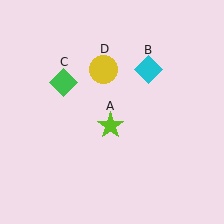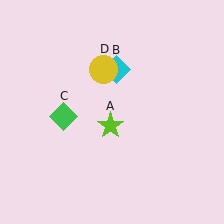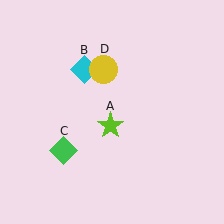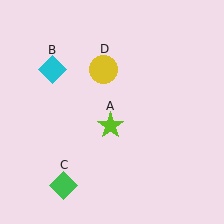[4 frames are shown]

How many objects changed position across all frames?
2 objects changed position: cyan diamond (object B), green diamond (object C).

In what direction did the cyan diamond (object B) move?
The cyan diamond (object B) moved left.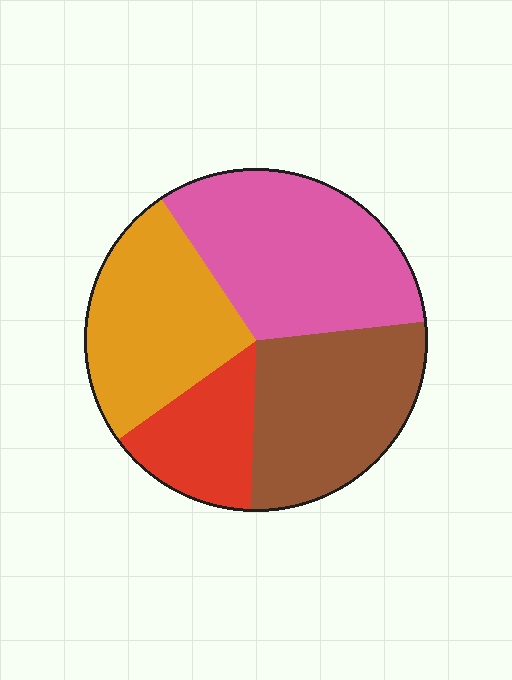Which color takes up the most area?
Pink, at roughly 35%.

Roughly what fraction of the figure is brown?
Brown covers roughly 25% of the figure.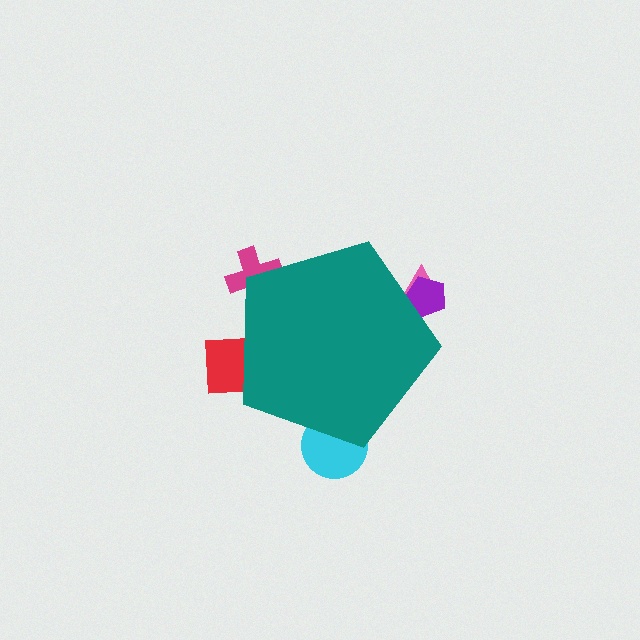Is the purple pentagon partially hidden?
Yes, the purple pentagon is partially hidden behind the teal pentagon.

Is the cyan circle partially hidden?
Yes, the cyan circle is partially hidden behind the teal pentagon.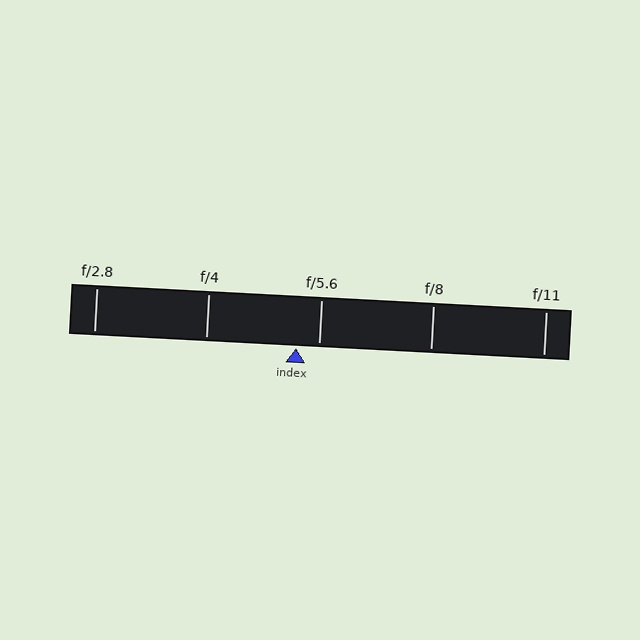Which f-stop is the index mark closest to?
The index mark is closest to f/5.6.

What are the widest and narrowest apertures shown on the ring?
The widest aperture shown is f/2.8 and the narrowest is f/11.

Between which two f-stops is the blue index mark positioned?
The index mark is between f/4 and f/5.6.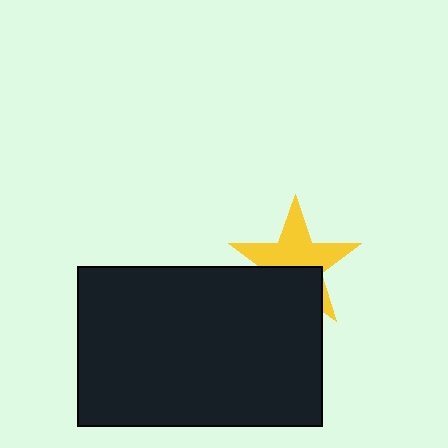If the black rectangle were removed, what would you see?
You would see the complete yellow star.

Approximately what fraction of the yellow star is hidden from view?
Roughly 41% of the yellow star is hidden behind the black rectangle.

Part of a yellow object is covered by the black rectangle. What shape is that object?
It is a star.